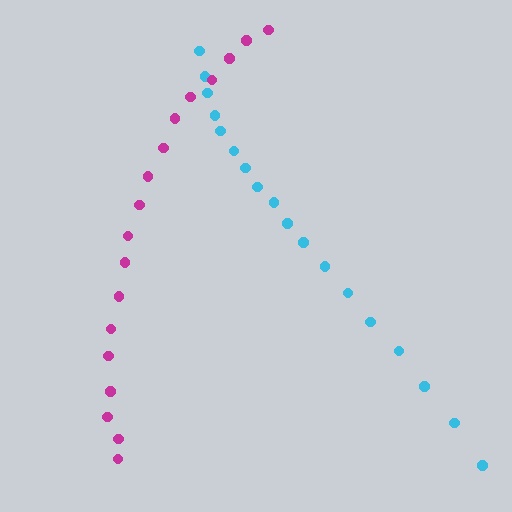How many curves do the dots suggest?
There are 2 distinct paths.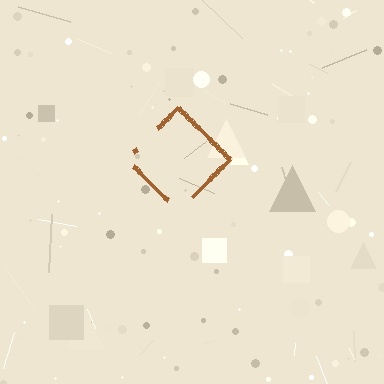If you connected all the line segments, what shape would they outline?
They would outline a diamond.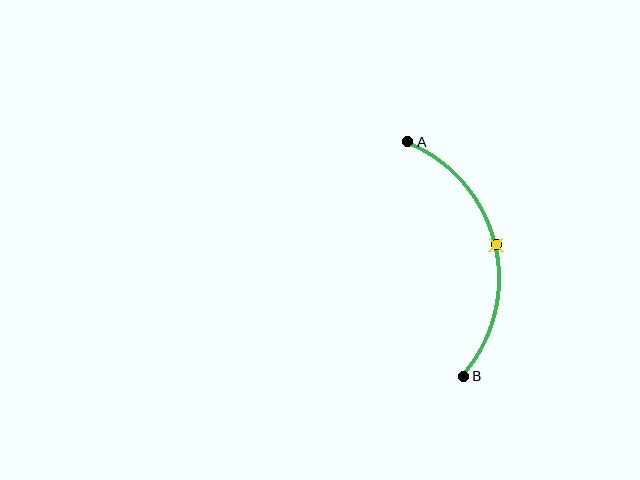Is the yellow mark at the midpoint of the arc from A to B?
Yes. The yellow mark lies on the arc at equal arc-length from both A and B — it is the arc midpoint.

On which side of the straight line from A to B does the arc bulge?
The arc bulges to the right of the straight line connecting A and B.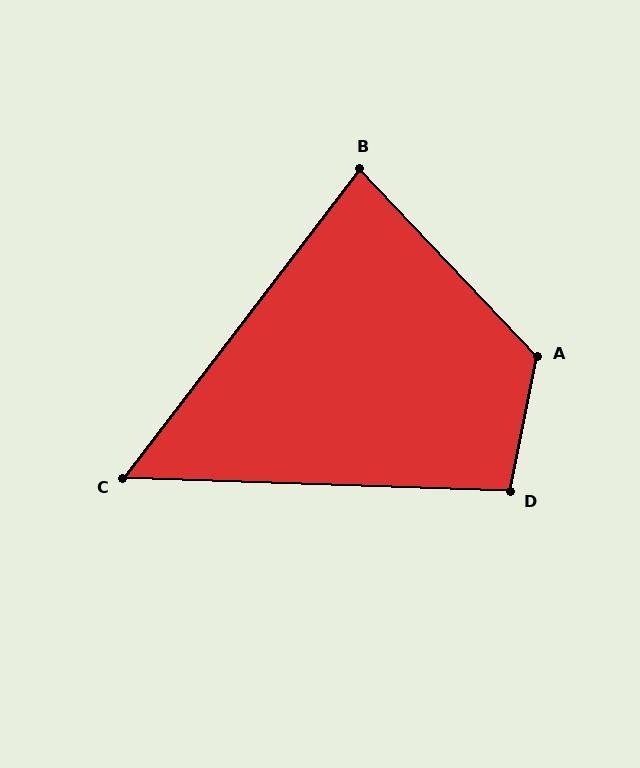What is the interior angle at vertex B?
Approximately 81 degrees (acute).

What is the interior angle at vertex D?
Approximately 99 degrees (obtuse).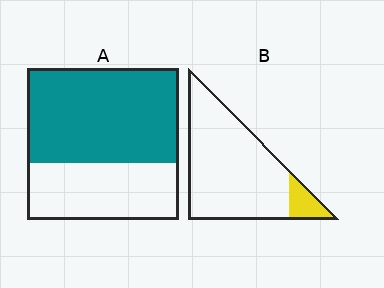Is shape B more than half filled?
No.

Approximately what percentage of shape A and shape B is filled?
A is approximately 60% and B is approximately 10%.